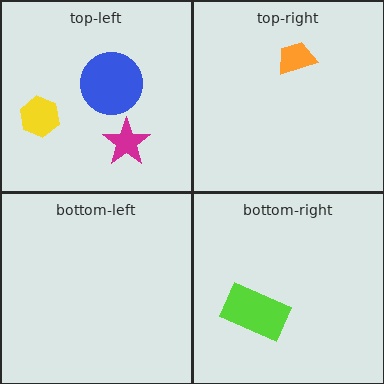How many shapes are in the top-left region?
3.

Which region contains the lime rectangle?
The bottom-right region.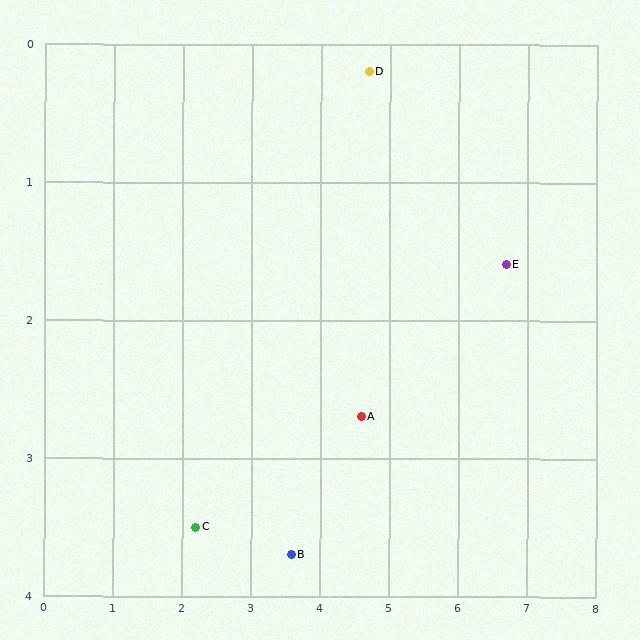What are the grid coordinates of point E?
Point E is at approximately (6.7, 1.6).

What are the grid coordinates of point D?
Point D is at approximately (4.7, 0.2).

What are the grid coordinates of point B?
Point B is at approximately (3.6, 3.7).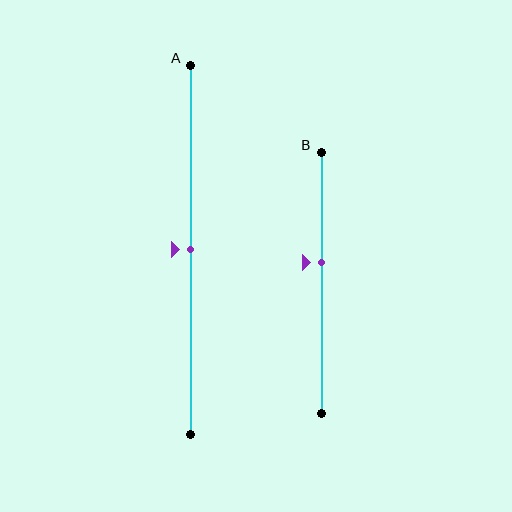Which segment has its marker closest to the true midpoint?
Segment A has its marker closest to the true midpoint.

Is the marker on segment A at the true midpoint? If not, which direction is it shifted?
Yes, the marker on segment A is at the true midpoint.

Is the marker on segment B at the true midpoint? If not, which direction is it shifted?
No, the marker on segment B is shifted upward by about 8% of the segment length.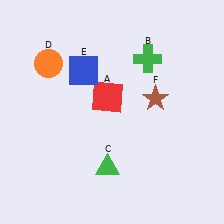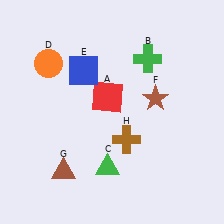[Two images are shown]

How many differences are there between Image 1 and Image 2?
There are 2 differences between the two images.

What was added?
A brown triangle (G), a brown cross (H) were added in Image 2.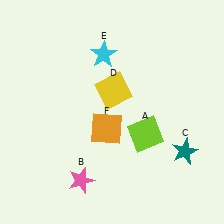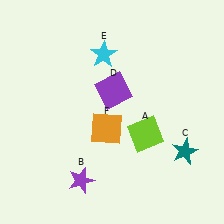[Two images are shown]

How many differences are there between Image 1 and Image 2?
There are 2 differences between the two images.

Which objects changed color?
B changed from pink to purple. D changed from yellow to purple.